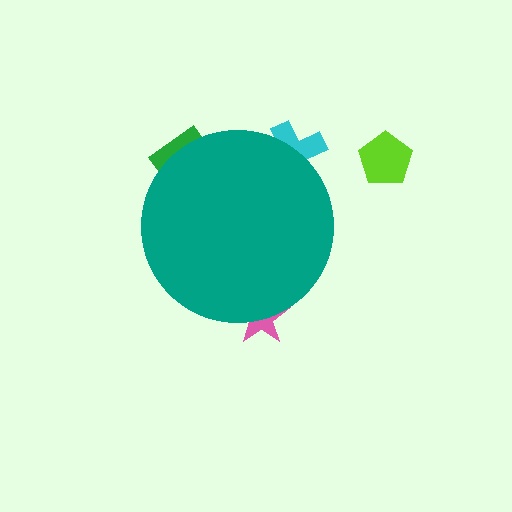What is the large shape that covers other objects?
A teal circle.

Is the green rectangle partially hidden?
Yes, the green rectangle is partially hidden behind the teal circle.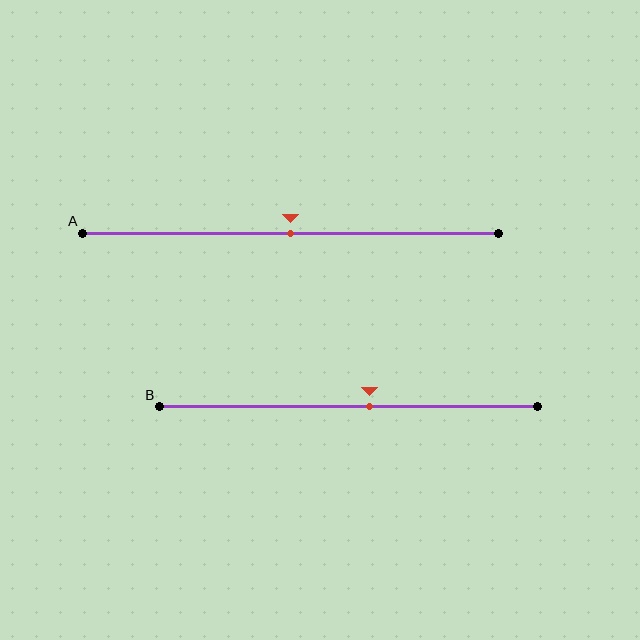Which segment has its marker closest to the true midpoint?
Segment A has its marker closest to the true midpoint.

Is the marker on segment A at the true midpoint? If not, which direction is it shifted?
Yes, the marker on segment A is at the true midpoint.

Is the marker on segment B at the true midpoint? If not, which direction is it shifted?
No, the marker on segment B is shifted to the right by about 6% of the segment length.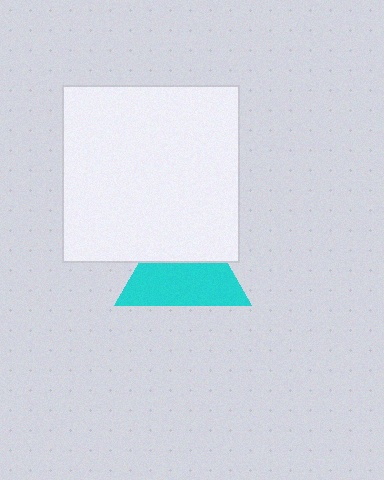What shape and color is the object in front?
The object in front is a white square.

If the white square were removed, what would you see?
You would see the complete cyan triangle.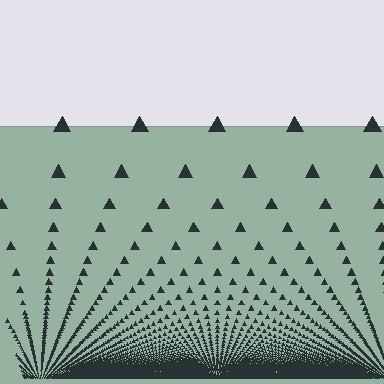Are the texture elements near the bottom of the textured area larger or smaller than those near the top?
Smaller. The gradient is inverted — elements near the bottom are smaller and denser.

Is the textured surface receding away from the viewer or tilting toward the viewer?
The surface appears to tilt toward the viewer. Texture elements get larger and sparser toward the top.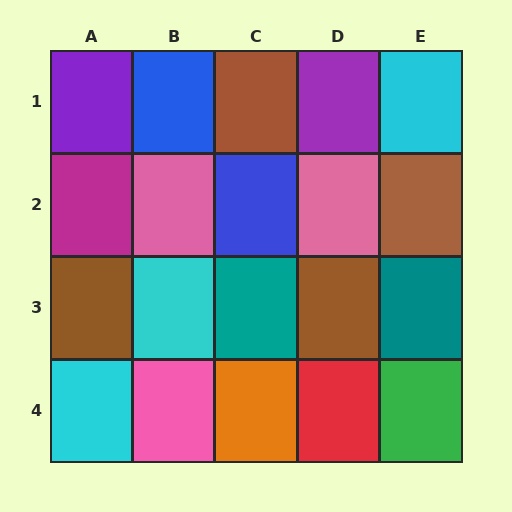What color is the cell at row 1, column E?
Cyan.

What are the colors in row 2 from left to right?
Magenta, pink, blue, pink, brown.